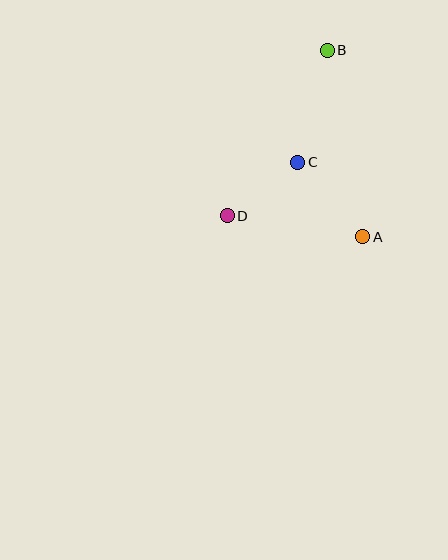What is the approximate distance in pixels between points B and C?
The distance between B and C is approximately 116 pixels.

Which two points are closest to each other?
Points C and D are closest to each other.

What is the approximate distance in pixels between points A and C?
The distance between A and C is approximately 99 pixels.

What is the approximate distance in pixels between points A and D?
The distance between A and D is approximately 137 pixels.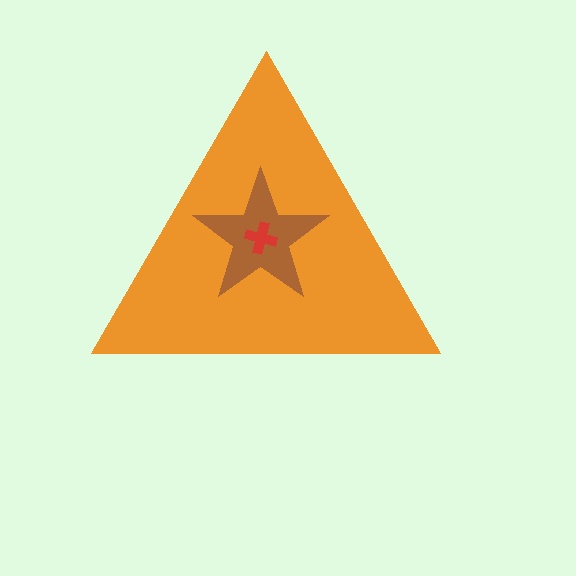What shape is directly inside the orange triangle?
The brown star.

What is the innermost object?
The red cross.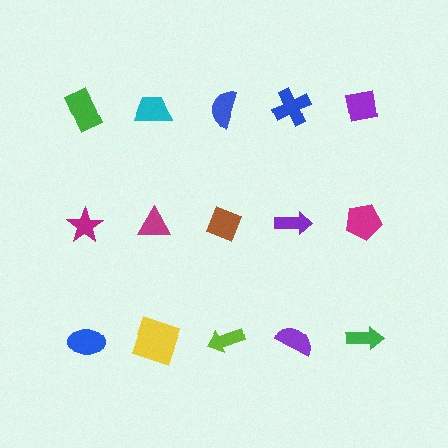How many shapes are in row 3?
5 shapes.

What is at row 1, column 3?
A blue semicircle.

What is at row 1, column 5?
A purple square.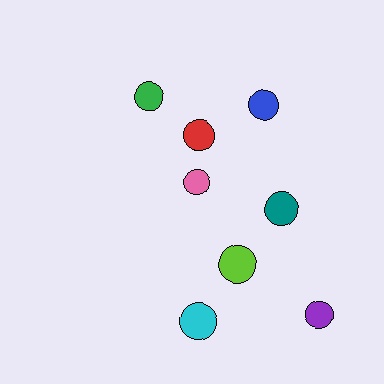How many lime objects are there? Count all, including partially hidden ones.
There is 1 lime object.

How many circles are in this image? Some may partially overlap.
There are 8 circles.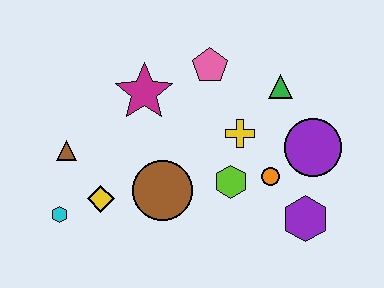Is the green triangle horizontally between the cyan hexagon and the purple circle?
Yes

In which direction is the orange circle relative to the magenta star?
The orange circle is to the right of the magenta star.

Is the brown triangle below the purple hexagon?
No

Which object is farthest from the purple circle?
The cyan hexagon is farthest from the purple circle.